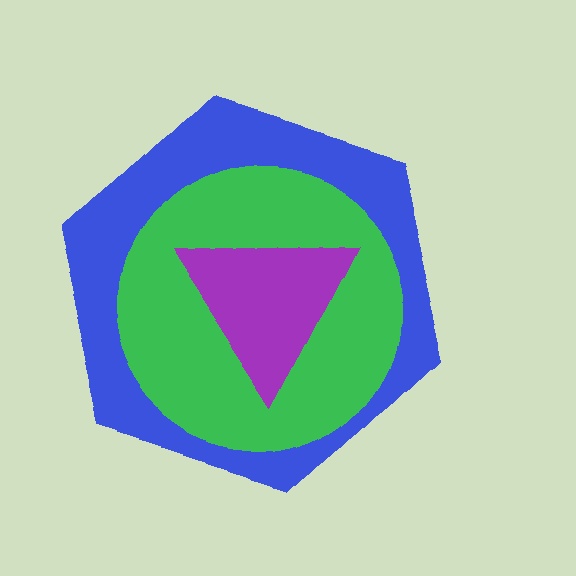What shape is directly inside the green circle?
The purple triangle.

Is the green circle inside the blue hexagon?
Yes.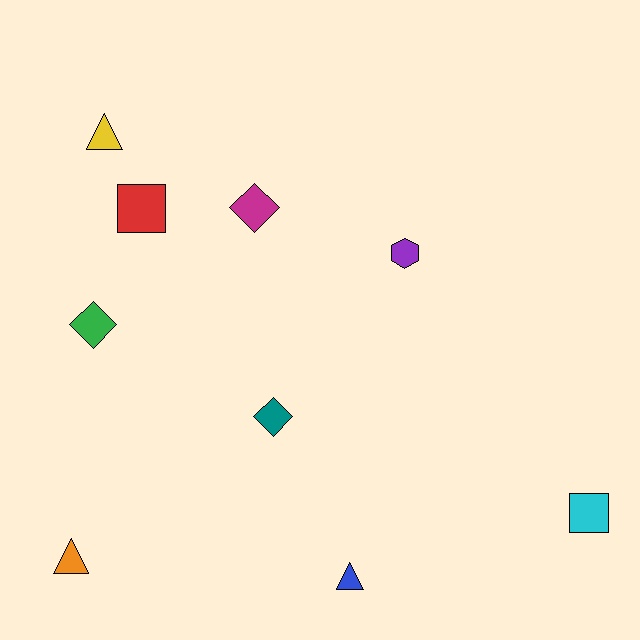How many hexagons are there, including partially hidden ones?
There is 1 hexagon.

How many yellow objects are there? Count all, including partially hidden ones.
There is 1 yellow object.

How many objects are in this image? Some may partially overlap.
There are 9 objects.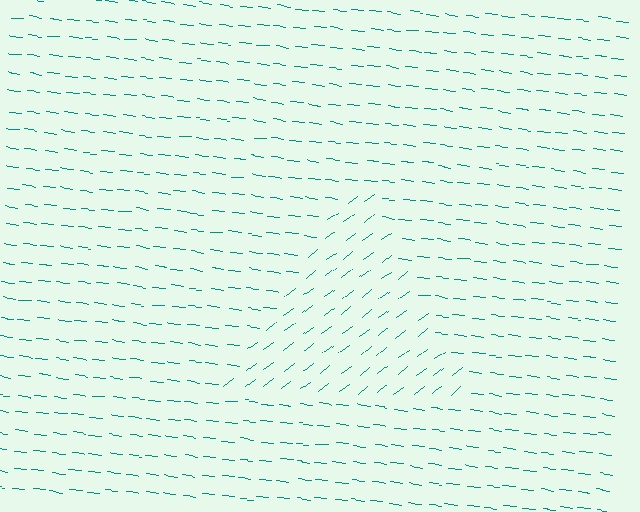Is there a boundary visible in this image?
Yes, there is a texture boundary formed by a change in line orientation.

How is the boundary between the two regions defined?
The boundary is defined purely by a change in line orientation (approximately 45 degrees difference). All lines are the same color and thickness.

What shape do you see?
I see a triangle.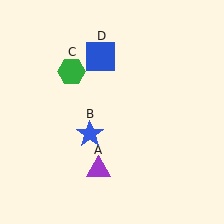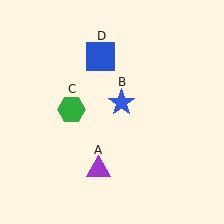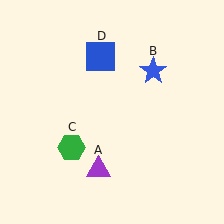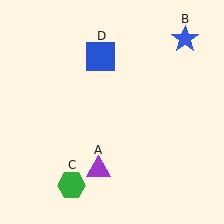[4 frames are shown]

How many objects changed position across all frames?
2 objects changed position: blue star (object B), green hexagon (object C).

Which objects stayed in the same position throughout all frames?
Purple triangle (object A) and blue square (object D) remained stationary.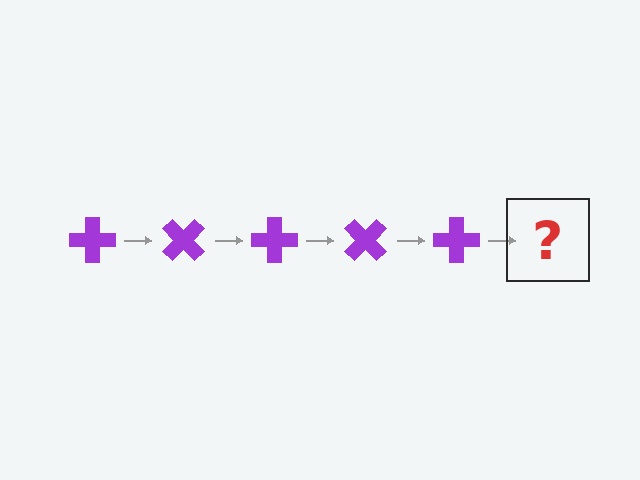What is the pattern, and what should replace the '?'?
The pattern is that the cross rotates 45 degrees each step. The '?' should be a purple cross rotated 225 degrees.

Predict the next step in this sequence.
The next step is a purple cross rotated 225 degrees.